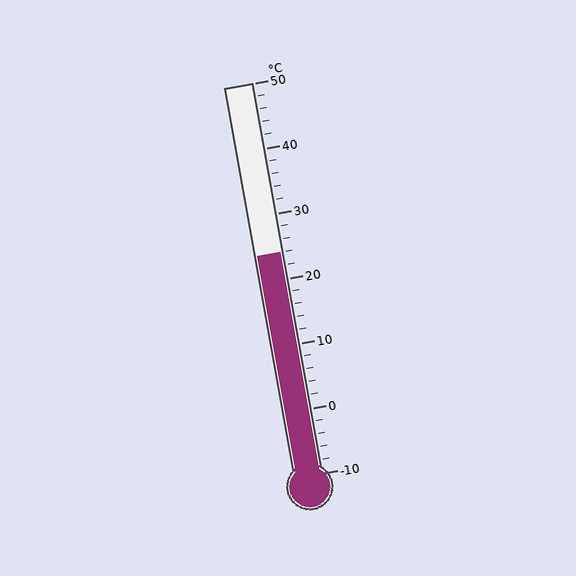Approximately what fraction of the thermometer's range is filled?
The thermometer is filled to approximately 55% of its range.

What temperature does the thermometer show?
The thermometer shows approximately 24°C.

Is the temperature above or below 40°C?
The temperature is below 40°C.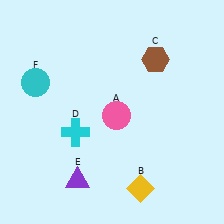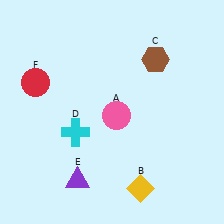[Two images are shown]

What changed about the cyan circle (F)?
In Image 1, F is cyan. In Image 2, it changed to red.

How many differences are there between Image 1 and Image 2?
There is 1 difference between the two images.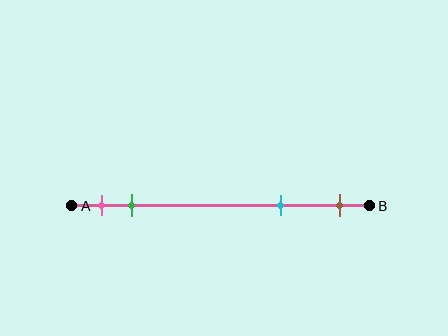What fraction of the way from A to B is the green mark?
The green mark is approximately 20% (0.2) of the way from A to B.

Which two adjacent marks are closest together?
The pink and green marks are the closest adjacent pair.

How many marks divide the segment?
There are 4 marks dividing the segment.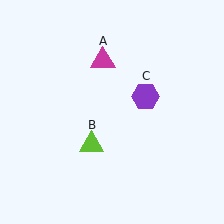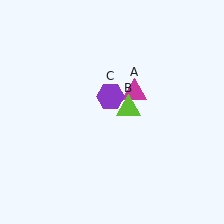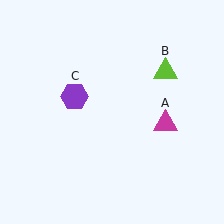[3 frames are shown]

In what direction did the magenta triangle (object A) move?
The magenta triangle (object A) moved down and to the right.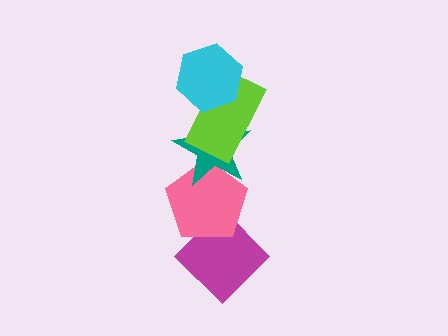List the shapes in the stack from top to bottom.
From top to bottom: the cyan hexagon, the lime rectangle, the teal star, the pink pentagon, the magenta diamond.